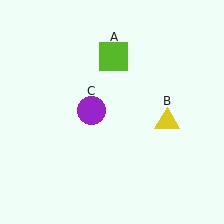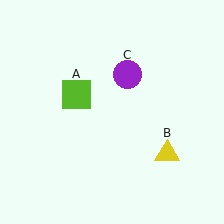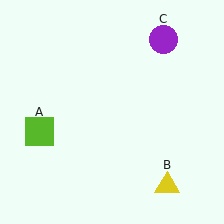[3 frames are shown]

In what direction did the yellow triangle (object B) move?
The yellow triangle (object B) moved down.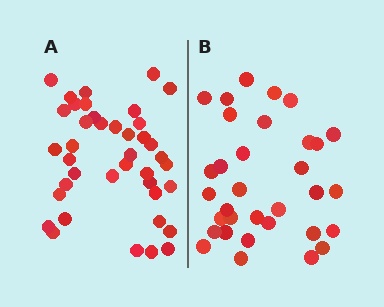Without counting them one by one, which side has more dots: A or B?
Region A (the left region) has more dots.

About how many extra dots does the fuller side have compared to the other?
Region A has roughly 8 or so more dots than region B.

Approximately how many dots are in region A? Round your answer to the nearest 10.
About 40 dots.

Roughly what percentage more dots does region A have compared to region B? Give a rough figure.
About 20% more.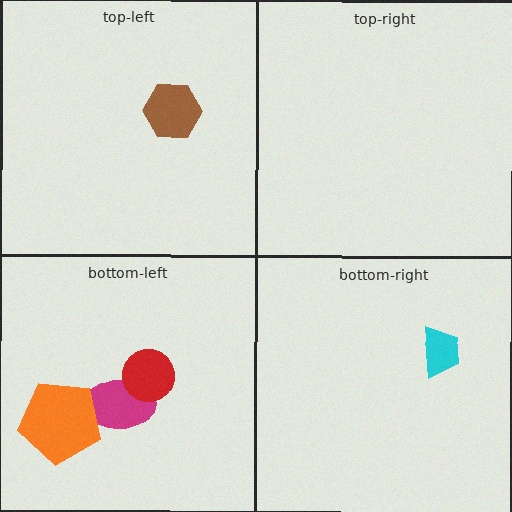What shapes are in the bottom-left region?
The magenta ellipse, the orange pentagon, the red circle.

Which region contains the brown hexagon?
The top-left region.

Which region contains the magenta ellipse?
The bottom-left region.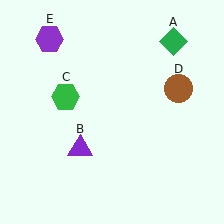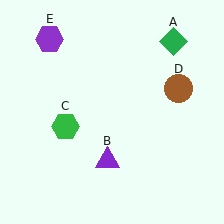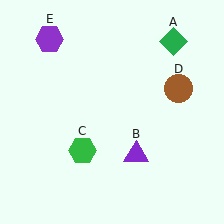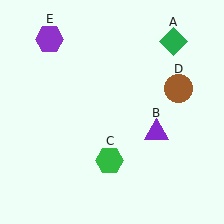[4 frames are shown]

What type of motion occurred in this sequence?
The purple triangle (object B), green hexagon (object C) rotated counterclockwise around the center of the scene.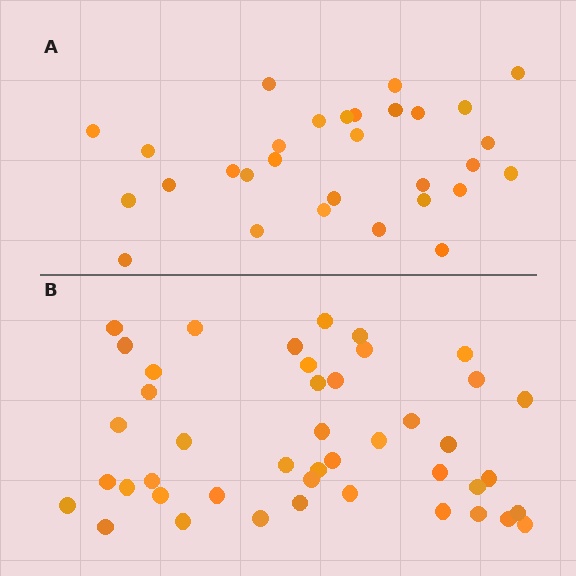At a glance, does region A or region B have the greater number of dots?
Region B (the bottom region) has more dots.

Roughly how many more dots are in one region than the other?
Region B has approximately 15 more dots than region A.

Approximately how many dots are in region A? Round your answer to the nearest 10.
About 30 dots.